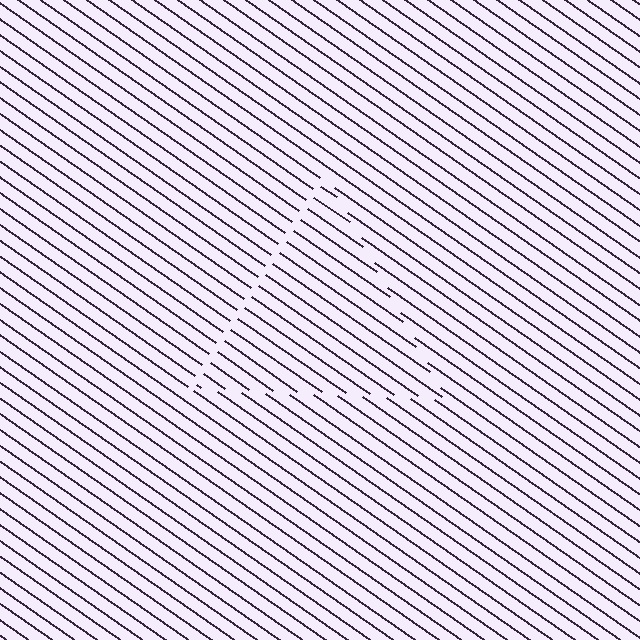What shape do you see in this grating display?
An illusory triangle. The interior of the shape contains the same grating, shifted by half a period — the contour is defined by the phase discontinuity where line-ends from the inner and outer gratings abut.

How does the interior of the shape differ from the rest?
The interior of the shape contains the same grating, shifted by half a period — the contour is defined by the phase discontinuity where line-ends from the inner and outer gratings abut.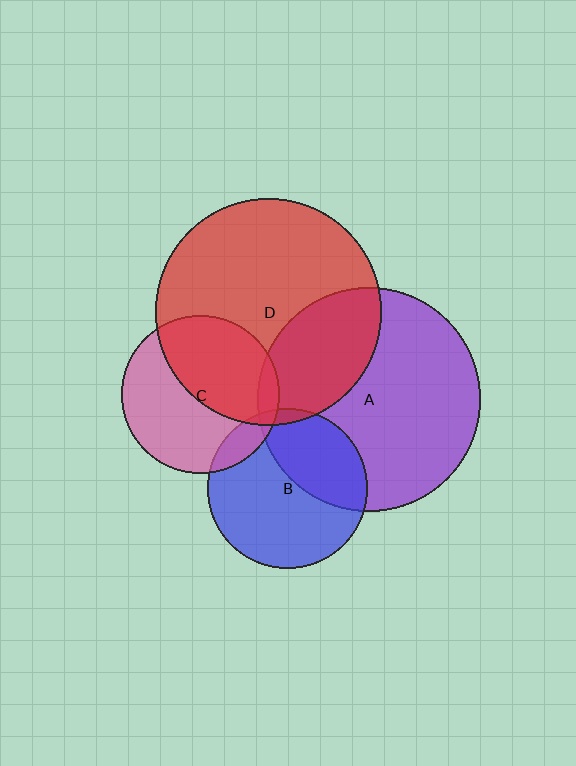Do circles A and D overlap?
Yes.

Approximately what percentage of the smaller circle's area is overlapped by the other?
Approximately 30%.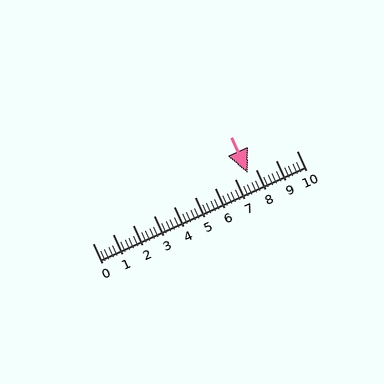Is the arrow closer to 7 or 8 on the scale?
The arrow is closer to 8.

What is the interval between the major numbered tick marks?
The major tick marks are spaced 1 units apart.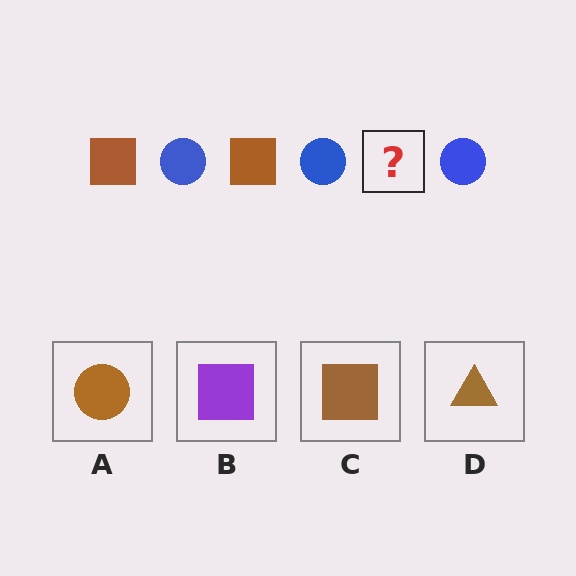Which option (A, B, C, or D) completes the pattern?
C.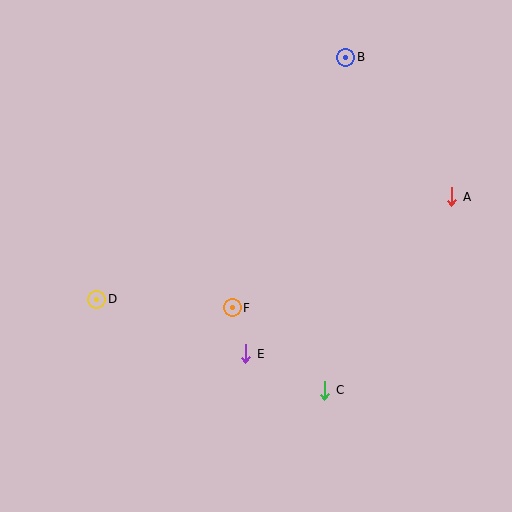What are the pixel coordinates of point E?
Point E is at (246, 354).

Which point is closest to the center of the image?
Point F at (232, 308) is closest to the center.